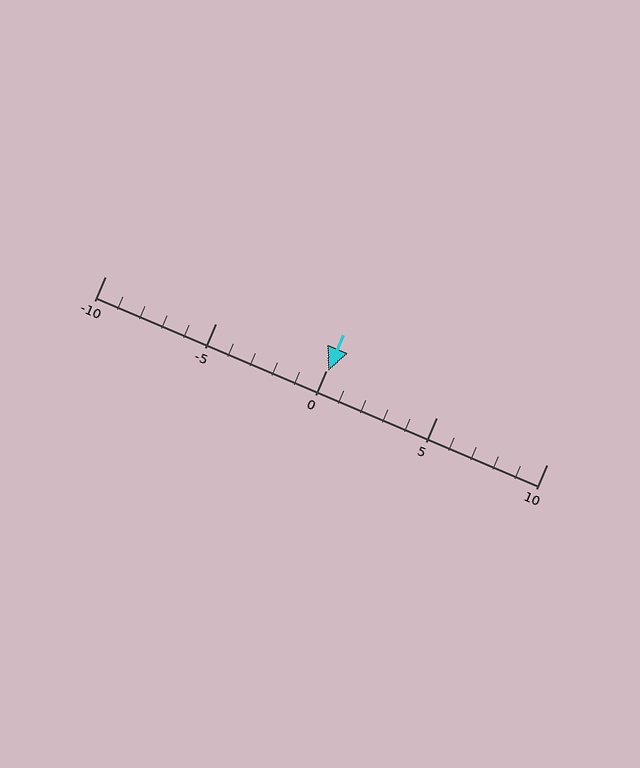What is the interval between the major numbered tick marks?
The major tick marks are spaced 5 units apart.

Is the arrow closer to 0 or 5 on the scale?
The arrow is closer to 0.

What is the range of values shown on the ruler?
The ruler shows values from -10 to 10.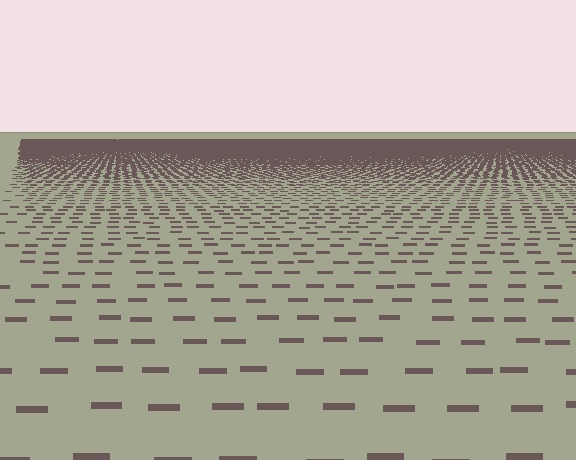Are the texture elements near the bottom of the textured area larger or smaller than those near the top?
Larger. Near the bottom, elements are closer to the viewer and appear at a bigger on-screen size.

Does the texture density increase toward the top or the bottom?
Density increases toward the top.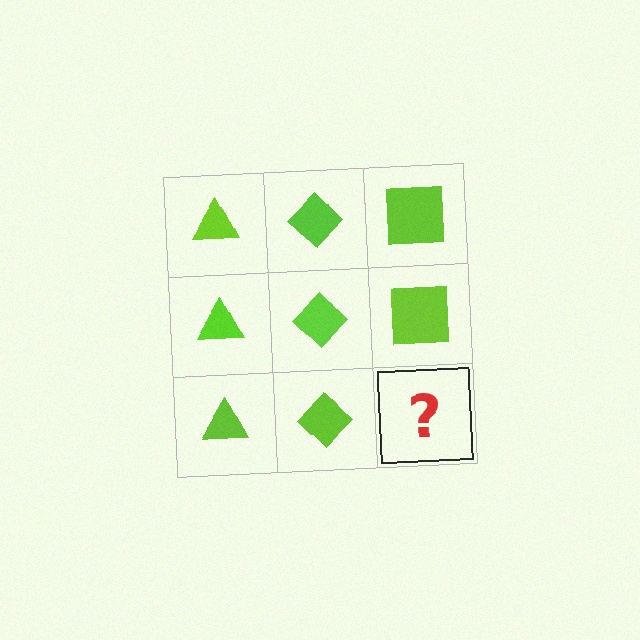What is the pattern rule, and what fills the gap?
The rule is that each column has a consistent shape. The gap should be filled with a lime square.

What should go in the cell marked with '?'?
The missing cell should contain a lime square.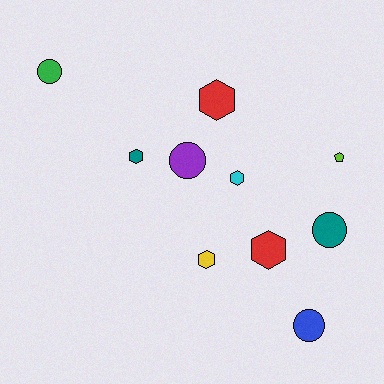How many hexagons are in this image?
There are 5 hexagons.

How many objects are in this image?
There are 10 objects.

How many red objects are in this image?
There are 2 red objects.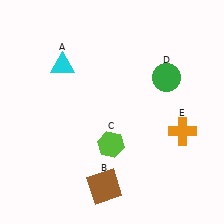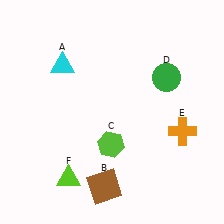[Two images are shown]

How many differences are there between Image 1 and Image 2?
There is 1 difference between the two images.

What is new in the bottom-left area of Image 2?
A lime triangle (F) was added in the bottom-left area of Image 2.